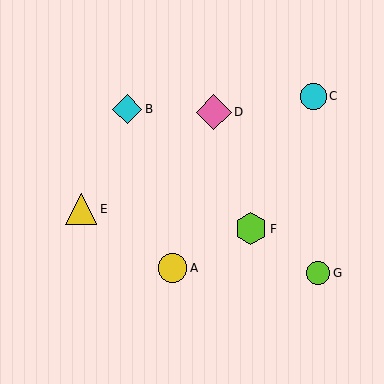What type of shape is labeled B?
Shape B is a cyan diamond.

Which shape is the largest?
The pink diamond (labeled D) is the largest.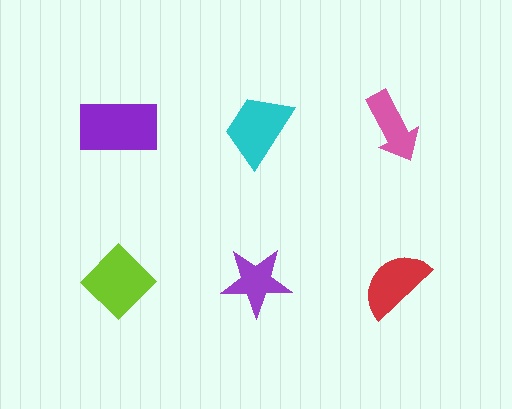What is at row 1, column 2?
A cyan trapezoid.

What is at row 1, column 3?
A pink arrow.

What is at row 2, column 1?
A lime diamond.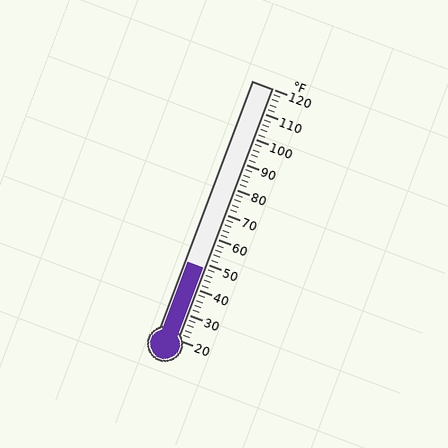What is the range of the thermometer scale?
The thermometer scale ranges from 20°F to 120°F.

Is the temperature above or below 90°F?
The temperature is below 90°F.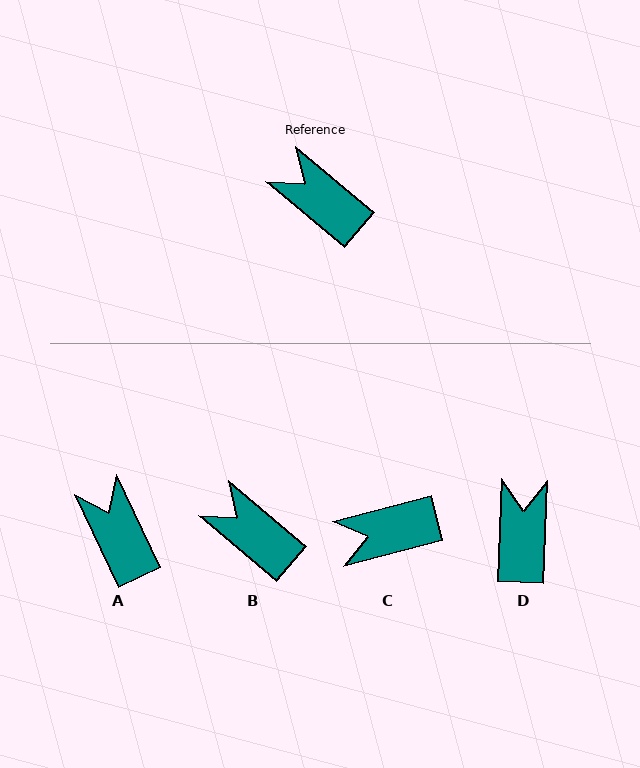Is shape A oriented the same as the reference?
No, it is off by about 25 degrees.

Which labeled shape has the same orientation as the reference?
B.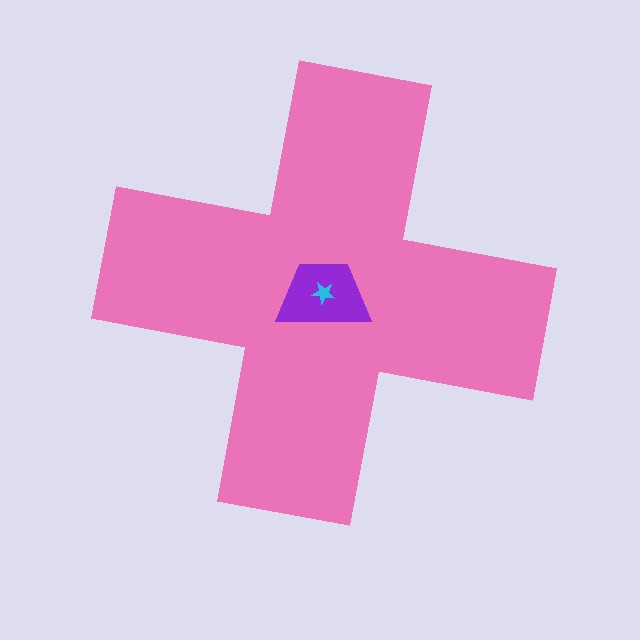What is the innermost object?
The cyan star.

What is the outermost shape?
The pink cross.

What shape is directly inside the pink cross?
The purple trapezoid.